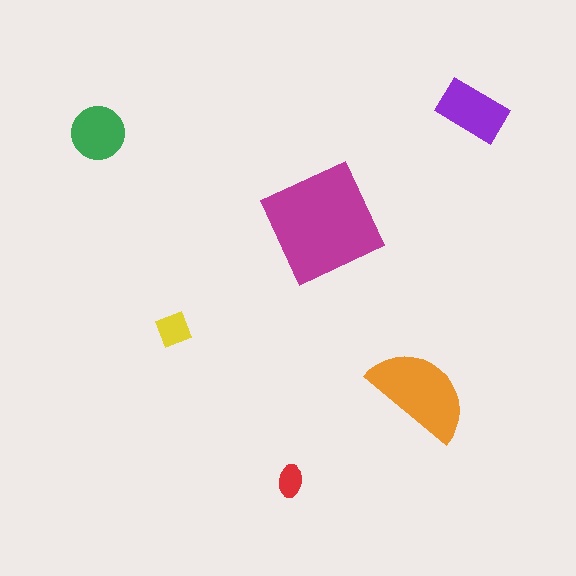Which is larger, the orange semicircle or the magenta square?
The magenta square.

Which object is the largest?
The magenta square.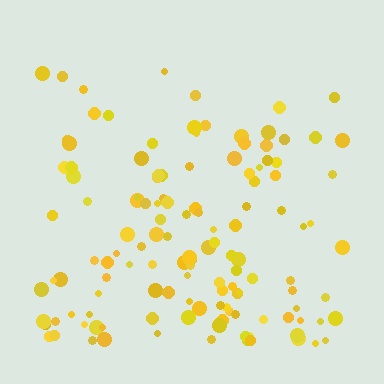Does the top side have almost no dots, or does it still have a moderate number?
Still a moderate number, just noticeably fewer than the bottom.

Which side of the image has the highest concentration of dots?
The bottom.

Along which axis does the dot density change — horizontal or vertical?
Vertical.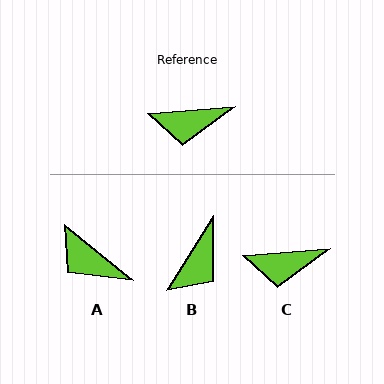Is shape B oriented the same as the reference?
No, it is off by about 54 degrees.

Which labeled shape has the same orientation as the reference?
C.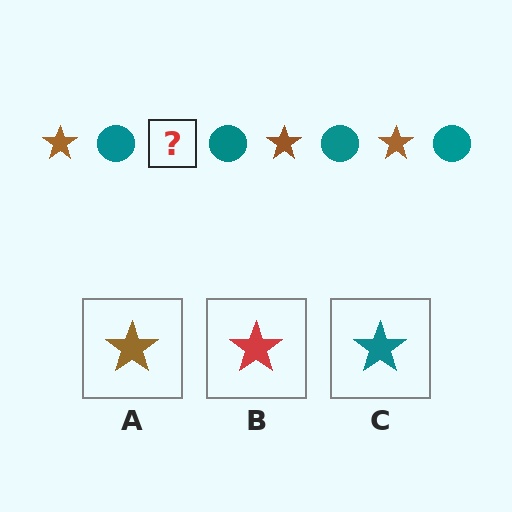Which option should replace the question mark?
Option A.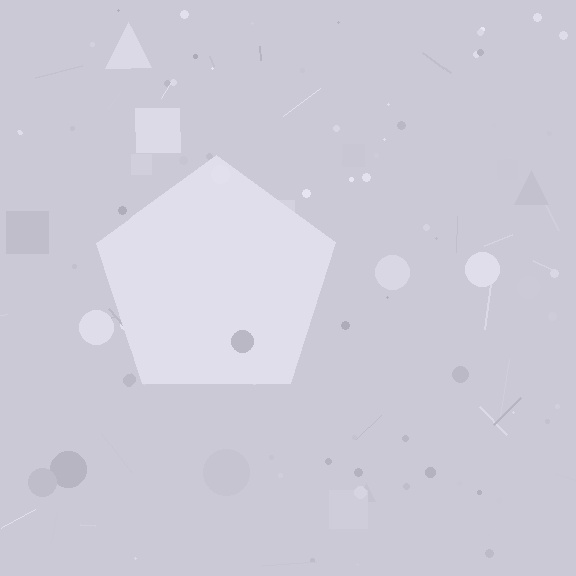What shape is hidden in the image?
A pentagon is hidden in the image.